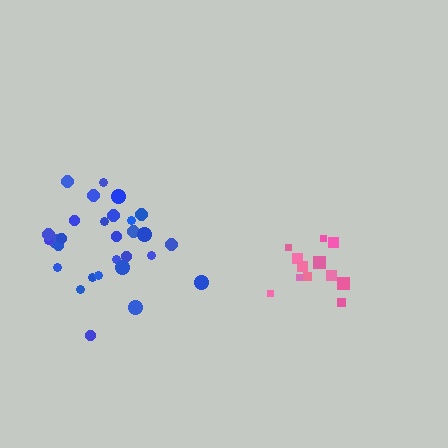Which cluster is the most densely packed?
Pink.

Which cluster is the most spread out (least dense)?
Blue.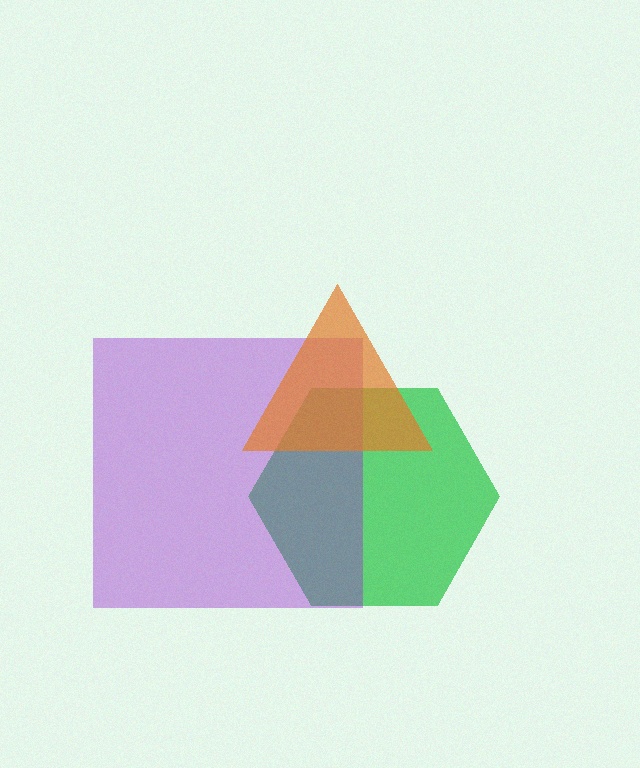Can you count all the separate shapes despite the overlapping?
Yes, there are 3 separate shapes.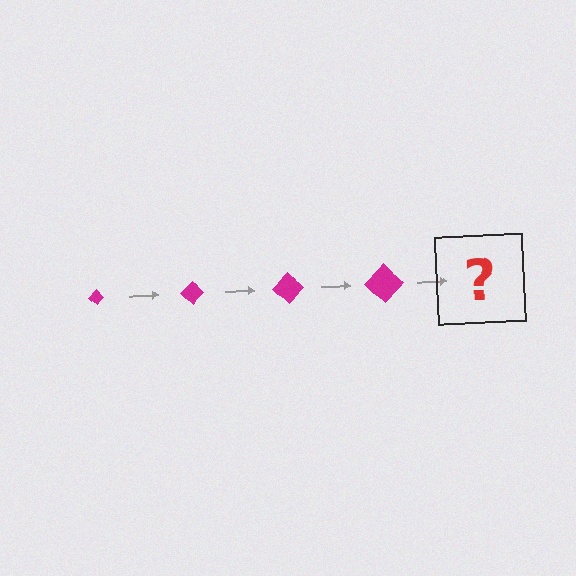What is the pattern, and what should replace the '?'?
The pattern is that the diamond gets progressively larger each step. The '?' should be a magenta diamond, larger than the previous one.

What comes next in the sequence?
The next element should be a magenta diamond, larger than the previous one.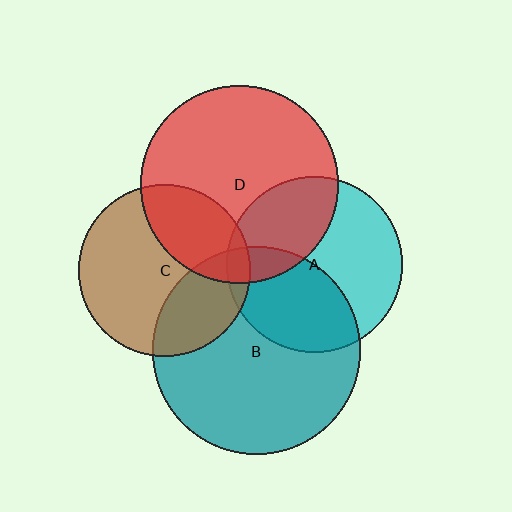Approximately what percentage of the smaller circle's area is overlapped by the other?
Approximately 10%.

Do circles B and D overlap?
Yes.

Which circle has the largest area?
Circle B (teal).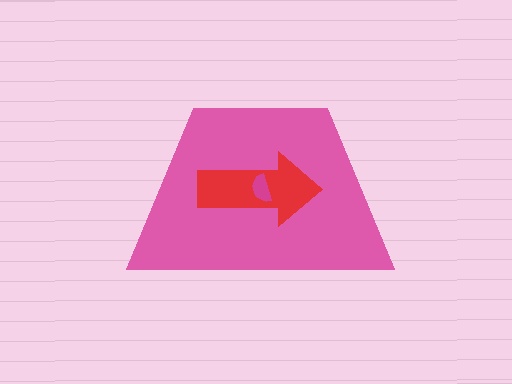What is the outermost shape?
The pink trapezoid.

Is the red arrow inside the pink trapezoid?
Yes.